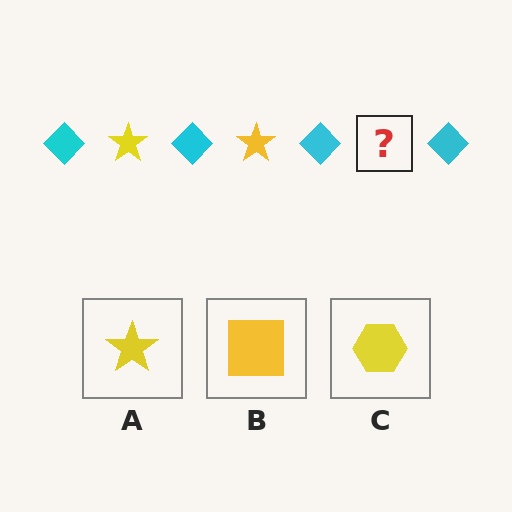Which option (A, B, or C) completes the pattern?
A.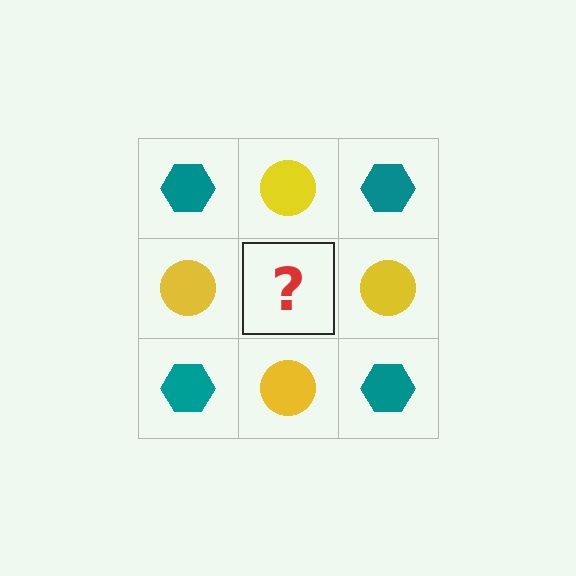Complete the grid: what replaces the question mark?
The question mark should be replaced with a teal hexagon.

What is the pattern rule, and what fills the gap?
The rule is that it alternates teal hexagon and yellow circle in a checkerboard pattern. The gap should be filled with a teal hexagon.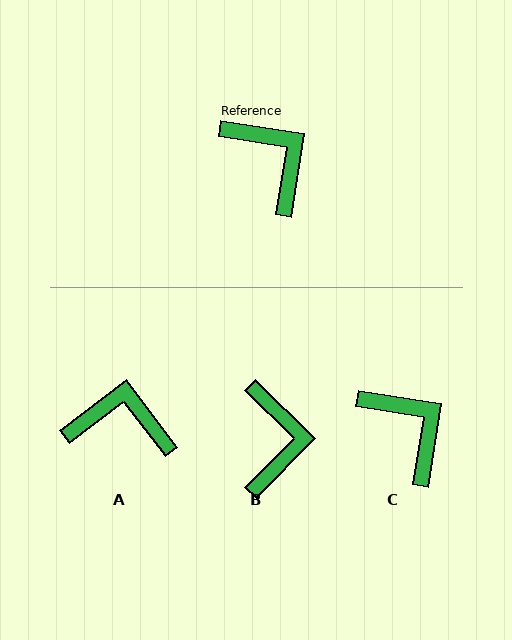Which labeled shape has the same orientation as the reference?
C.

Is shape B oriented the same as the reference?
No, it is off by about 36 degrees.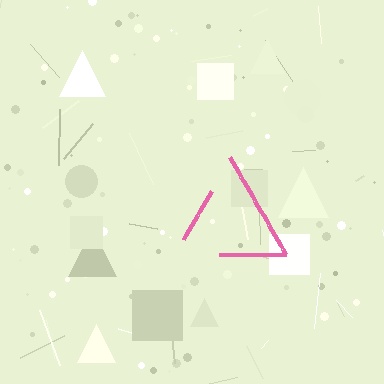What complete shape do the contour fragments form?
The contour fragments form a triangle.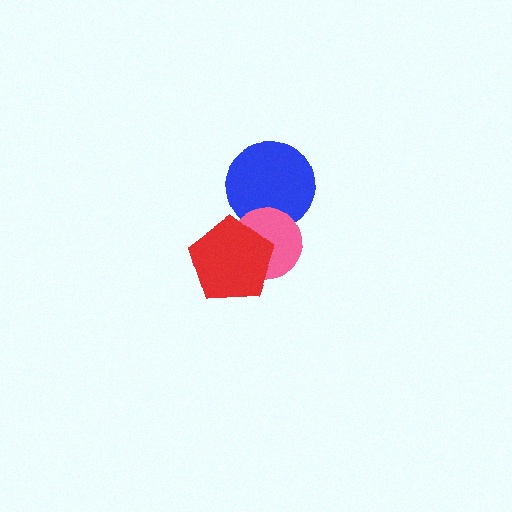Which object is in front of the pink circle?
The red pentagon is in front of the pink circle.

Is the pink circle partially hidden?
Yes, it is partially covered by another shape.